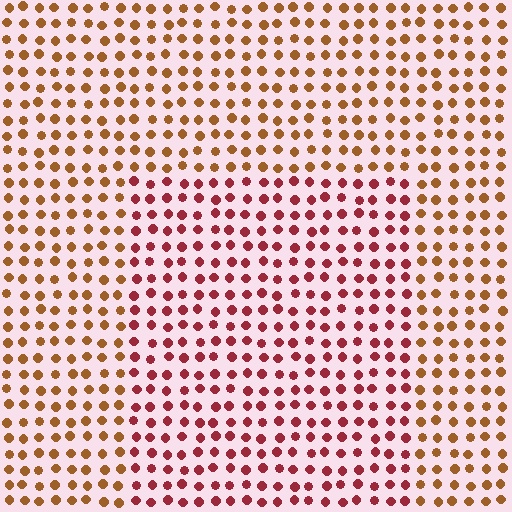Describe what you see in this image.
The image is filled with small brown elements in a uniform arrangement. A rectangle-shaped region is visible where the elements are tinted to a slightly different hue, forming a subtle color boundary.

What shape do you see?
I see a rectangle.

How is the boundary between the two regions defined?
The boundary is defined purely by a slight shift in hue (about 40 degrees). Spacing, size, and orientation are identical on both sides.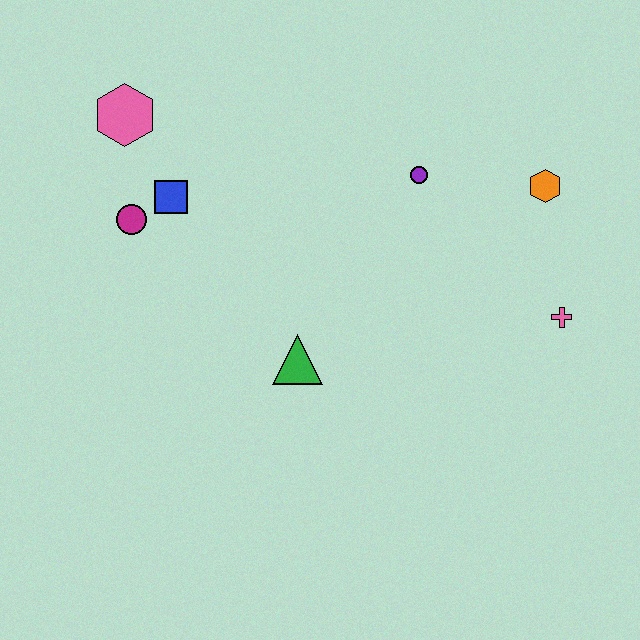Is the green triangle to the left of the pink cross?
Yes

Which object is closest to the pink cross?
The orange hexagon is closest to the pink cross.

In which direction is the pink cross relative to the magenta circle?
The pink cross is to the right of the magenta circle.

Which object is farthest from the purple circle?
The pink hexagon is farthest from the purple circle.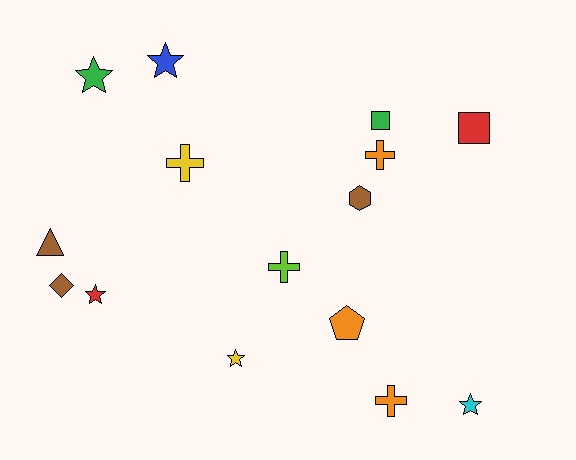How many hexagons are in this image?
There is 1 hexagon.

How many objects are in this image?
There are 15 objects.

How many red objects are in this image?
There are 2 red objects.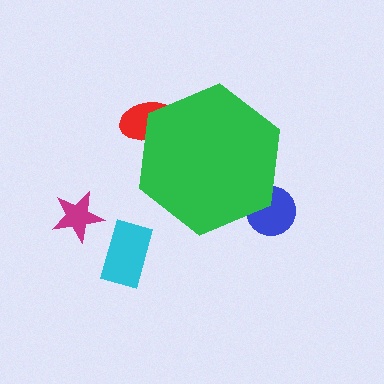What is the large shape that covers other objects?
A green hexagon.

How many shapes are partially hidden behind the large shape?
2 shapes are partially hidden.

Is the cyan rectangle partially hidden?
No, the cyan rectangle is fully visible.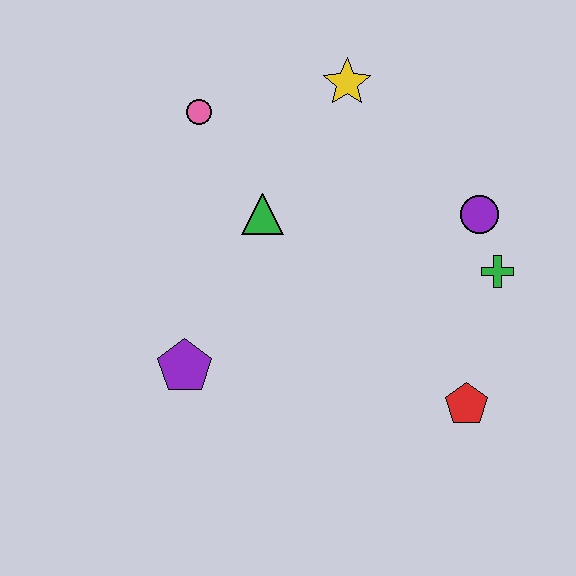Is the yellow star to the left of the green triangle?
No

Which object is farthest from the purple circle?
The purple pentagon is farthest from the purple circle.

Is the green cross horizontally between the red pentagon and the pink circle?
No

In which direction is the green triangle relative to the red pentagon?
The green triangle is to the left of the red pentagon.